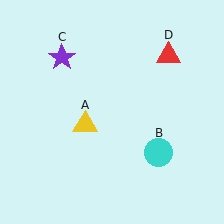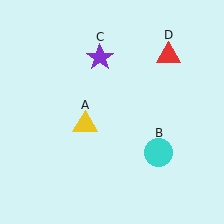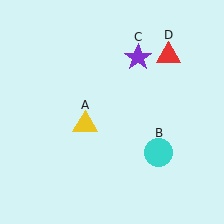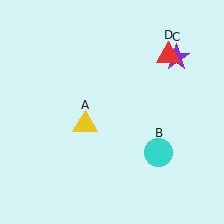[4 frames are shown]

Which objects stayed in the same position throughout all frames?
Yellow triangle (object A) and cyan circle (object B) and red triangle (object D) remained stationary.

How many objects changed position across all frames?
1 object changed position: purple star (object C).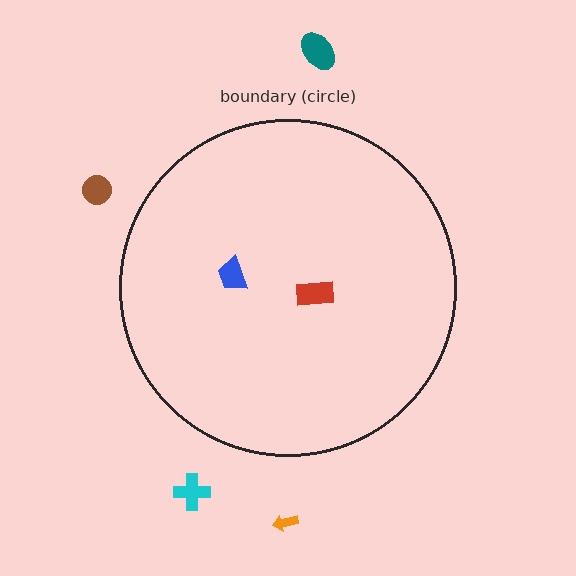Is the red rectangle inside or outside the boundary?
Inside.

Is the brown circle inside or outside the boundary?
Outside.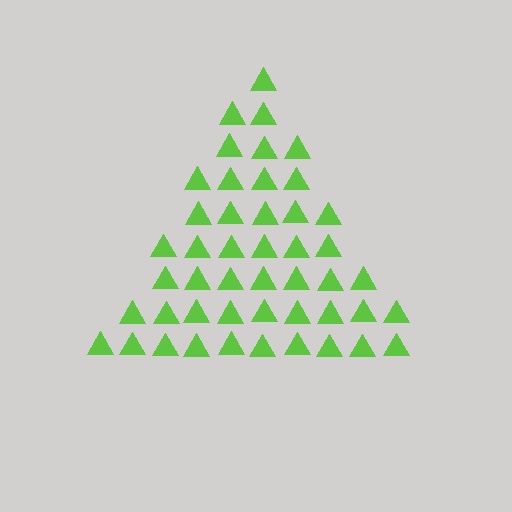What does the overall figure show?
The overall figure shows a triangle.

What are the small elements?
The small elements are triangles.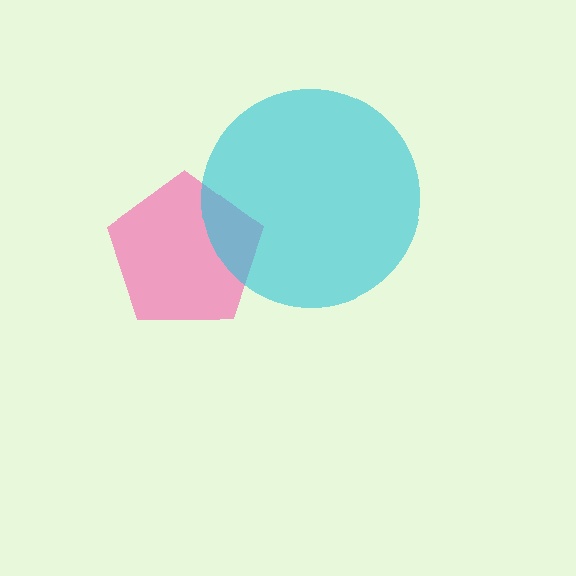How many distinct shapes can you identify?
There are 2 distinct shapes: a pink pentagon, a cyan circle.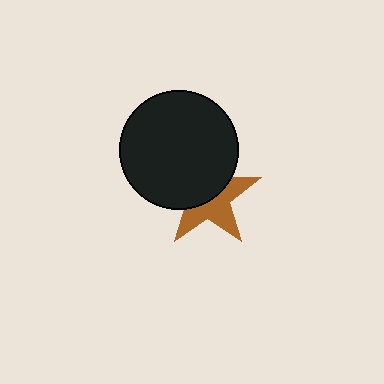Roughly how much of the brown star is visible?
About half of it is visible (roughly 49%).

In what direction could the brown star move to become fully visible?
The brown star could move toward the lower-right. That would shift it out from behind the black circle entirely.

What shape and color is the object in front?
The object in front is a black circle.